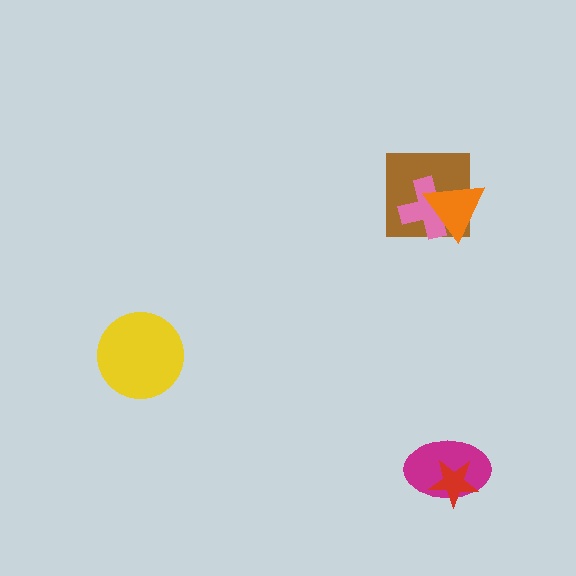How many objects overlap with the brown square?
2 objects overlap with the brown square.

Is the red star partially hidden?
No, no other shape covers it.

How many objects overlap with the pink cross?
2 objects overlap with the pink cross.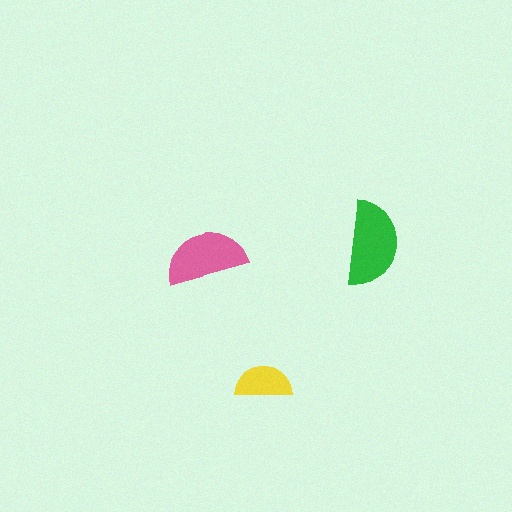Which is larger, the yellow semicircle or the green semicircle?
The green one.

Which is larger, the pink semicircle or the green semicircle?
The green one.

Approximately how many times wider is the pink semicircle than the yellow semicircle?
About 1.5 times wider.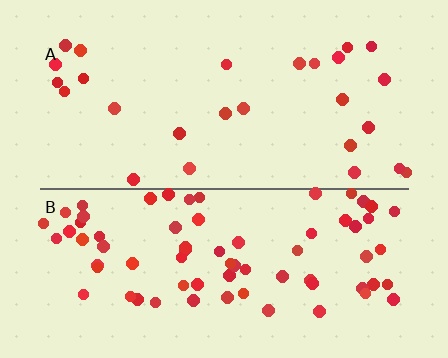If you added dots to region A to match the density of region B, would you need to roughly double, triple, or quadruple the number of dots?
Approximately triple.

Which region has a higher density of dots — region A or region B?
B (the bottom).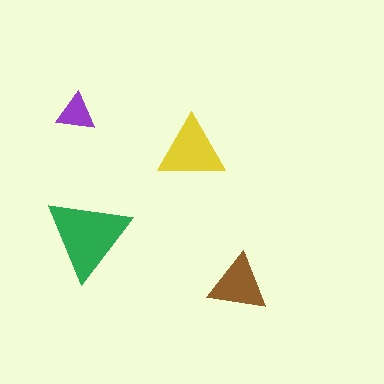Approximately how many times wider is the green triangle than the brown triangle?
About 1.5 times wider.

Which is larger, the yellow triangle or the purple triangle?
The yellow one.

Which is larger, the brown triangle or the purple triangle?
The brown one.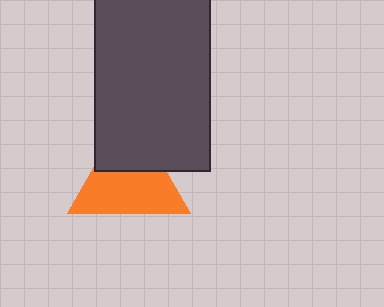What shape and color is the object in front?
The object in front is a dark gray rectangle.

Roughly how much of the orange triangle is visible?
About half of it is visible (roughly 63%).